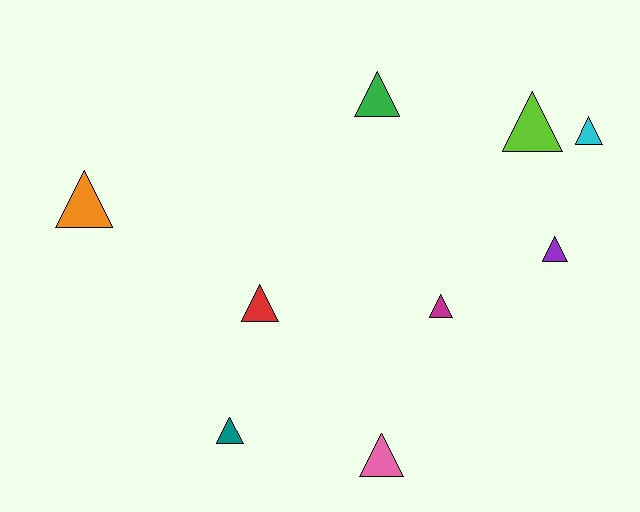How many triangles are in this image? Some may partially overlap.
There are 9 triangles.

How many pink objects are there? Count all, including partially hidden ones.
There is 1 pink object.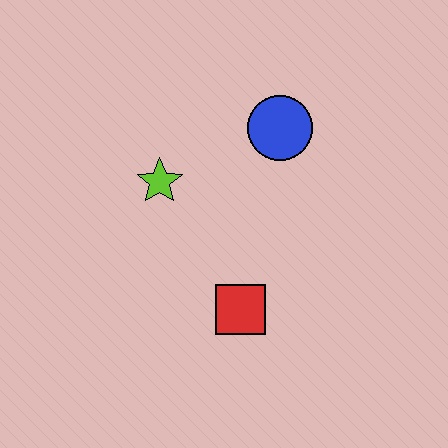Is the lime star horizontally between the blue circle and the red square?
No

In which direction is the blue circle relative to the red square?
The blue circle is above the red square.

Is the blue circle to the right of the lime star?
Yes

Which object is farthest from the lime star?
The red square is farthest from the lime star.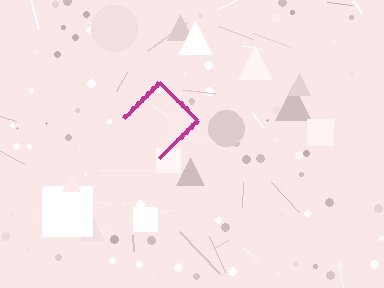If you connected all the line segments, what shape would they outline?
They would outline a diamond.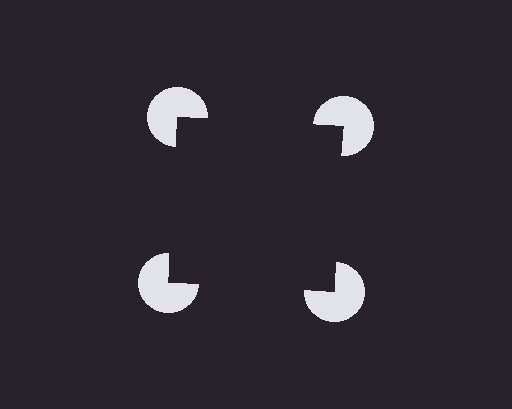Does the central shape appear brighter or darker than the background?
It typically appears slightly darker than the background, even though no actual brightness change is drawn.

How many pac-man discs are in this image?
There are 4 — one at each vertex of the illusory square.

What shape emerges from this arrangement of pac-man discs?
An illusory square — its edges are inferred from the aligned wedge cuts in the pac-man discs, not physically drawn.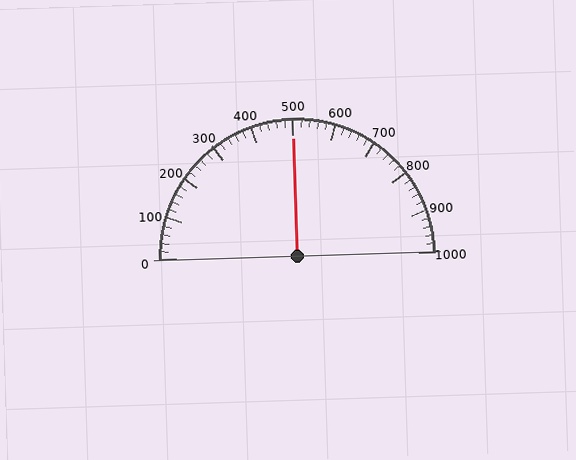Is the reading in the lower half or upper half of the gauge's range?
The reading is in the upper half of the range (0 to 1000).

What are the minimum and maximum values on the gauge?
The gauge ranges from 0 to 1000.